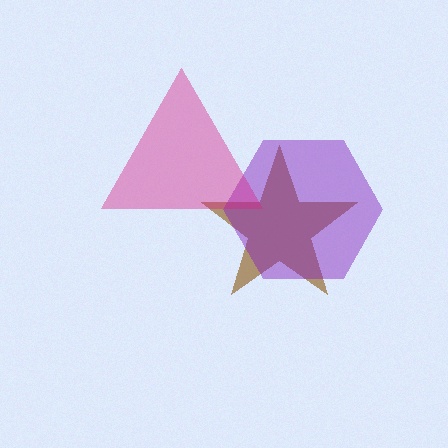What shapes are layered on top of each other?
The layered shapes are: a brown star, a purple hexagon, a magenta triangle.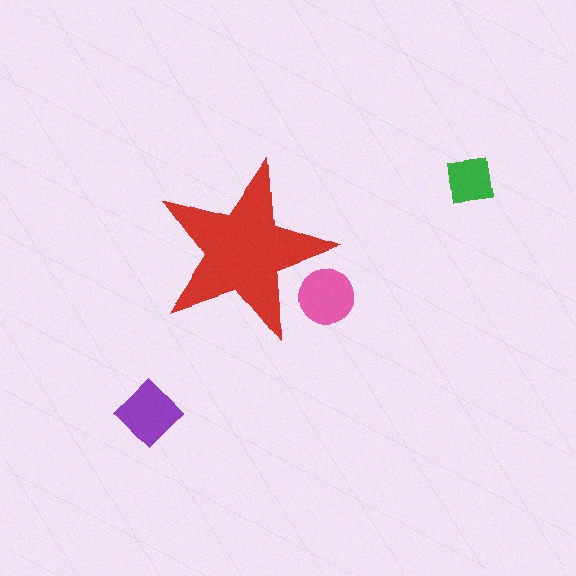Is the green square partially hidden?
No, the green square is fully visible.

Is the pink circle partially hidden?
Yes, the pink circle is partially hidden behind the red star.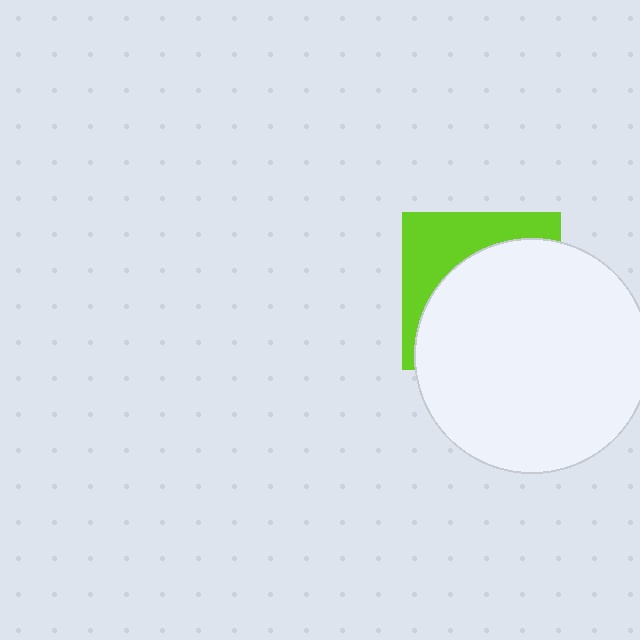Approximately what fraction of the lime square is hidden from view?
Roughly 65% of the lime square is hidden behind the white circle.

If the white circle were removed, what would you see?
You would see the complete lime square.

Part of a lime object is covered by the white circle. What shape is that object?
It is a square.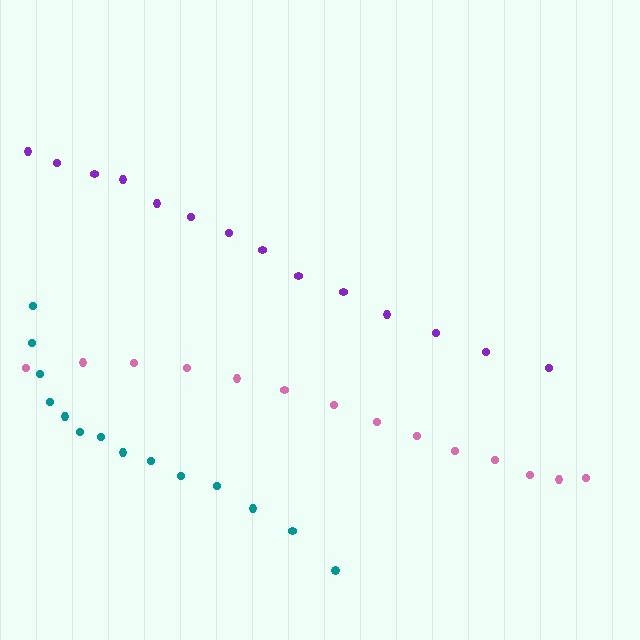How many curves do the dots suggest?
There are 3 distinct paths.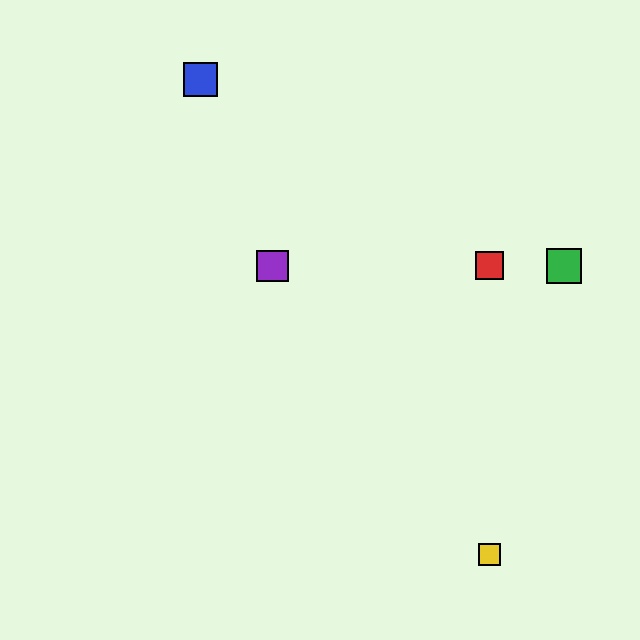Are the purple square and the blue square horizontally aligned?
No, the purple square is at y≈266 and the blue square is at y≈80.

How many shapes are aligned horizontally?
3 shapes (the red square, the green square, the purple square) are aligned horizontally.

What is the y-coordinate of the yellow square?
The yellow square is at y≈554.